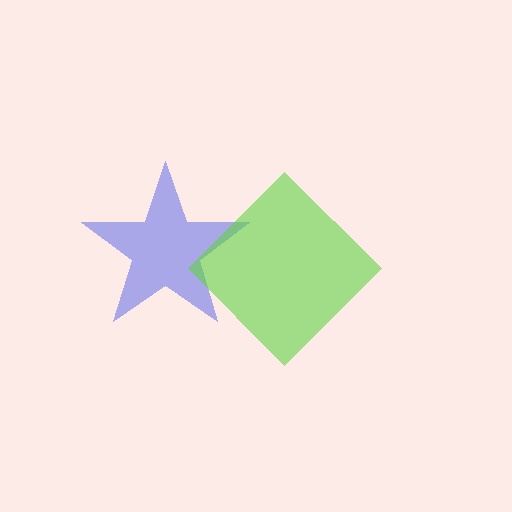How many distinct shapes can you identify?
There are 2 distinct shapes: a blue star, a lime diamond.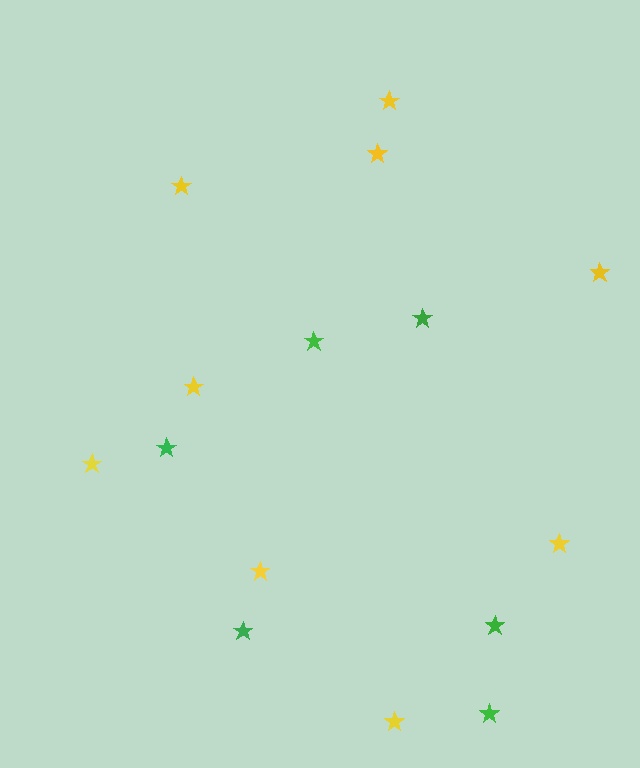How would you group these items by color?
There are 2 groups: one group of green stars (6) and one group of yellow stars (9).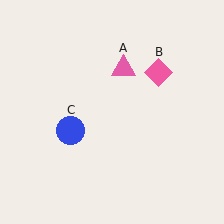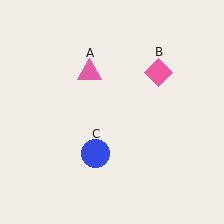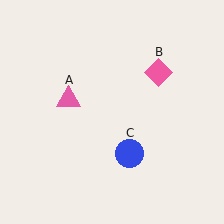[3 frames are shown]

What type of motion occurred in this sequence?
The pink triangle (object A), blue circle (object C) rotated counterclockwise around the center of the scene.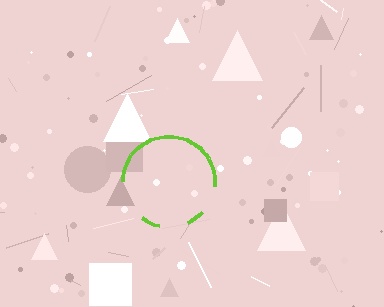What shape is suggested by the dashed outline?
The dashed outline suggests a circle.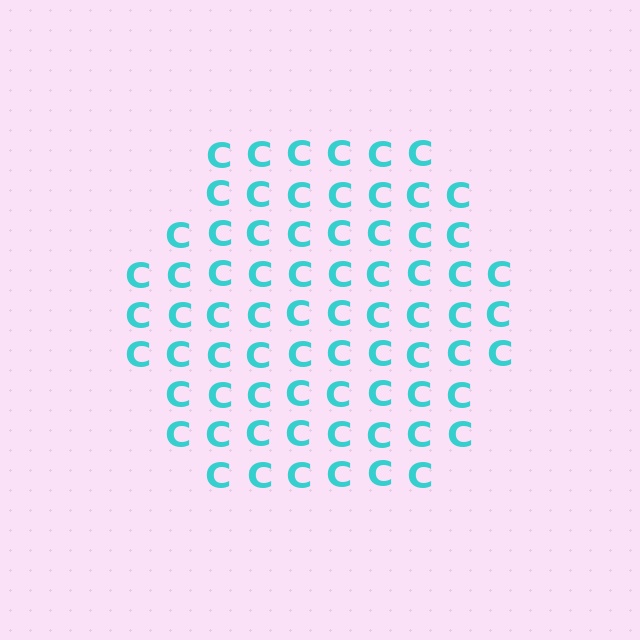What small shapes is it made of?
It is made of small letter C's.